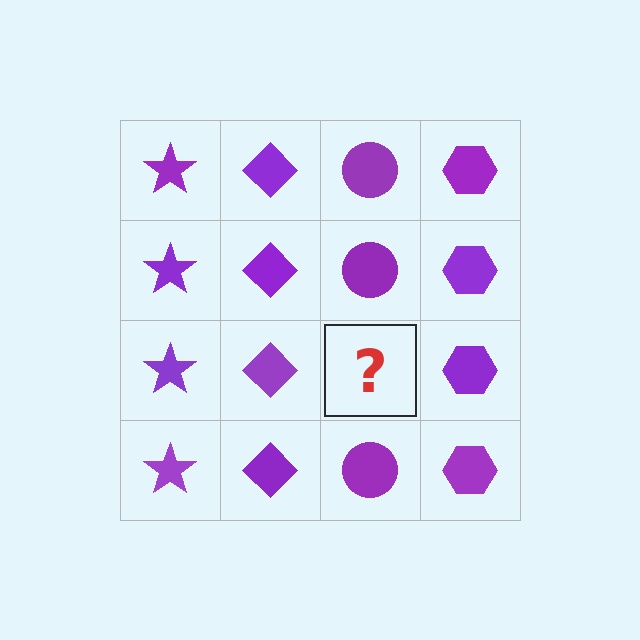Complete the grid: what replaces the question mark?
The question mark should be replaced with a purple circle.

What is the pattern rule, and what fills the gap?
The rule is that each column has a consistent shape. The gap should be filled with a purple circle.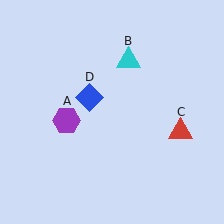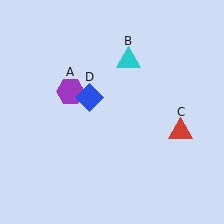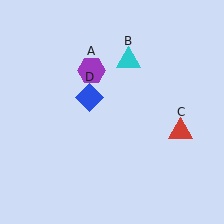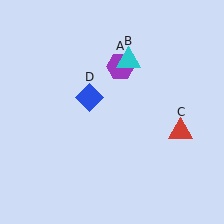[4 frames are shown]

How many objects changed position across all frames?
1 object changed position: purple hexagon (object A).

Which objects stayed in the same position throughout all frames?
Cyan triangle (object B) and red triangle (object C) and blue diamond (object D) remained stationary.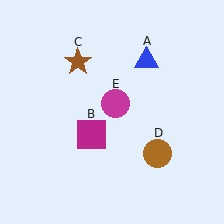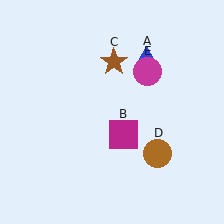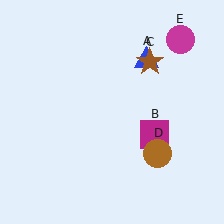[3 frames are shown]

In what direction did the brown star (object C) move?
The brown star (object C) moved right.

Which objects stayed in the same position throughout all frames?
Blue triangle (object A) and brown circle (object D) remained stationary.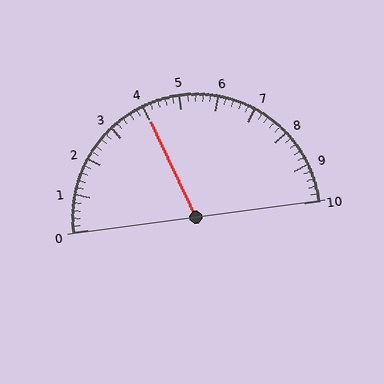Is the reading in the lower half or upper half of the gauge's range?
The reading is in the lower half of the range (0 to 10).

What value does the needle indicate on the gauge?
The needle indicates approximately 4.0.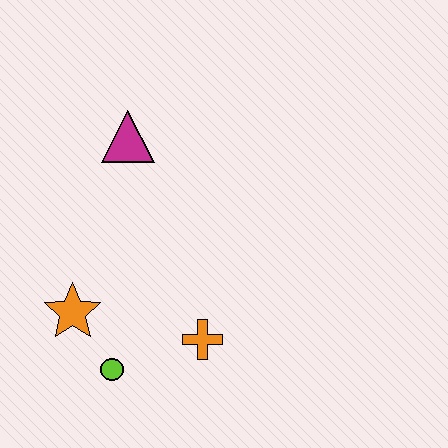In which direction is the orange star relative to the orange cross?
The orange star is to the left of the orange cross.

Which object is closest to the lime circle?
The orange star is closest to the lime circle.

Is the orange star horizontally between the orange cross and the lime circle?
No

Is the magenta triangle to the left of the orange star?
No